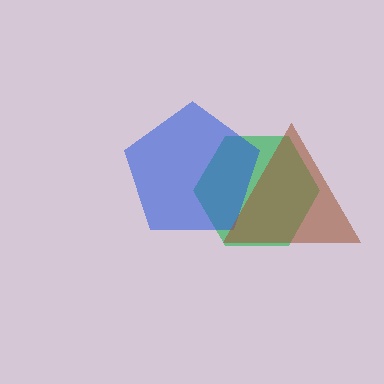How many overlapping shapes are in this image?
There are 3 overlapping shapes in the image.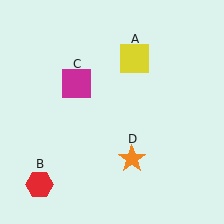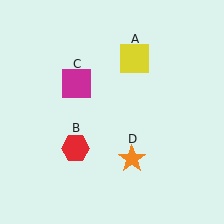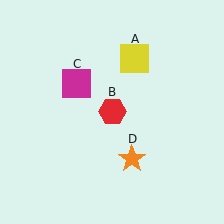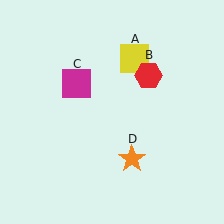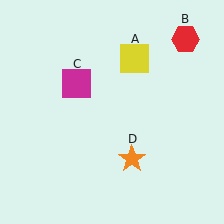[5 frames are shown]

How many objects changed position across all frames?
1 object changed position: red hexagon (object B).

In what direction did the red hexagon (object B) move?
The red hexagon (object B) moved up and to the right.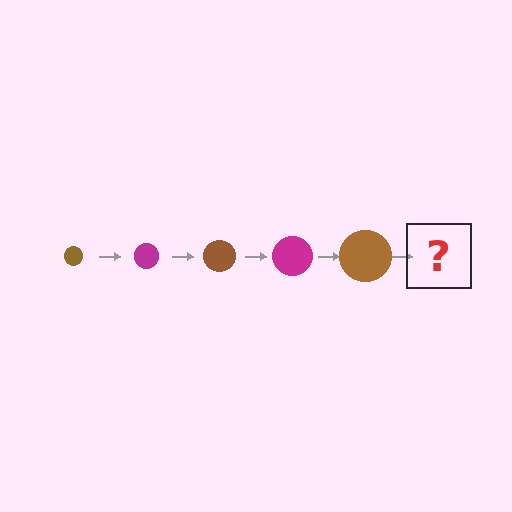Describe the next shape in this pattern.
It should be a magenta circle, larger than the previous one.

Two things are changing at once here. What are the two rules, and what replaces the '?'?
The two rules are that the circle grows larger each step and the color cycles through brown and magenta. The '?' should be a magenta circle, larger than the previous one.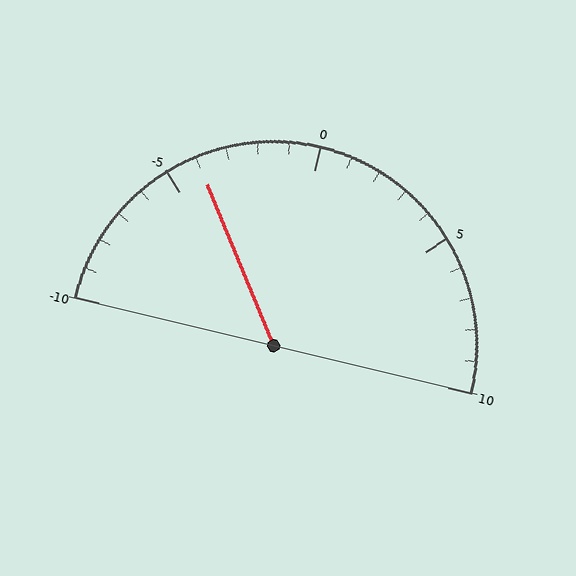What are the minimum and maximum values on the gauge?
The gauge ranges from -10 to 10.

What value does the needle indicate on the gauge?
The needle indicates approximately -4.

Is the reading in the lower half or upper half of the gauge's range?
The reading is in the lower half of the range (-10 to 10).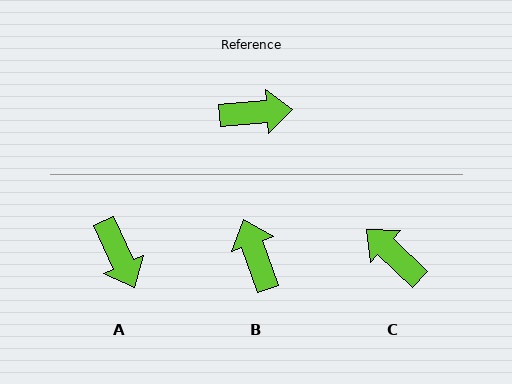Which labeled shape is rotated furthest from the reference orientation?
C, about 132 degrees away.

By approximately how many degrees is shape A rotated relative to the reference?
Approximately 69 degrees clockwise.